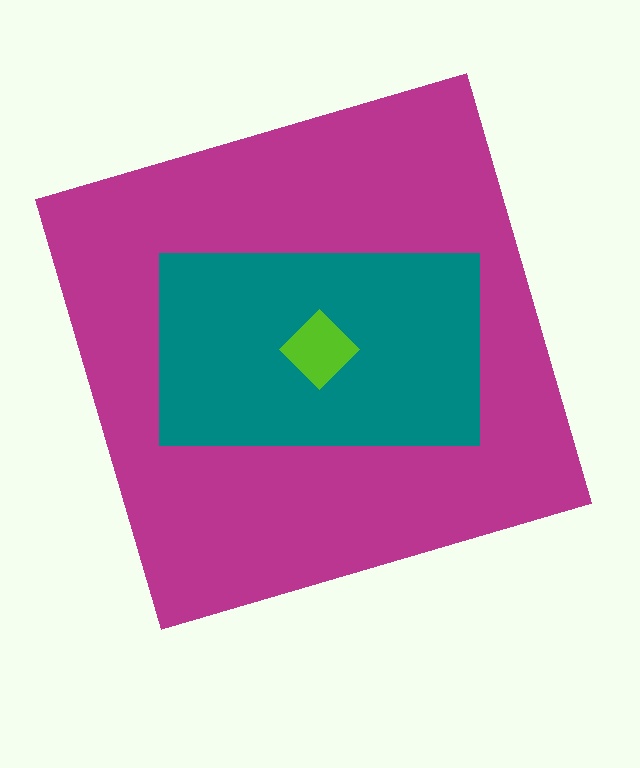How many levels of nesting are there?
3.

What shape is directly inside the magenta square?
The teal rectangle.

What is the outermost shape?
The magenta square.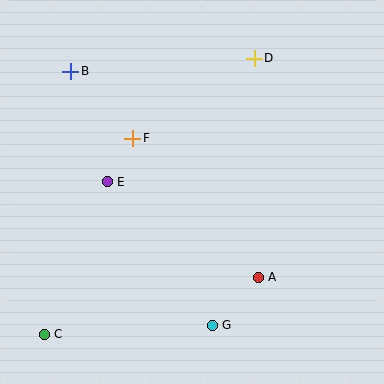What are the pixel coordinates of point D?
Point D is at (254, 58).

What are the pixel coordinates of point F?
Point F is at (133, 138).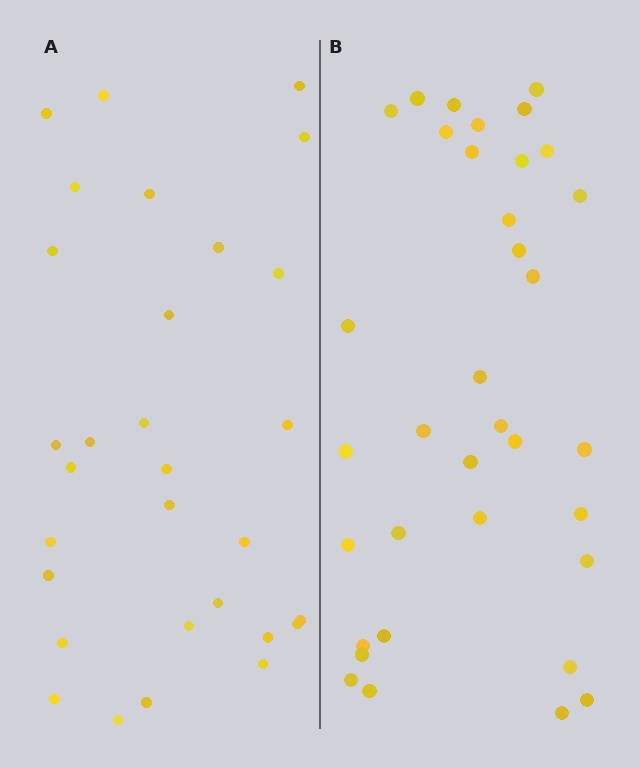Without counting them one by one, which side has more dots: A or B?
Region B (the right region) has more dots.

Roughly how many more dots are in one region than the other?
Region B has about 5 more dots than region A.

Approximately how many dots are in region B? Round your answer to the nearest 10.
About 40 dots. (The exact count is 35, which rounds to 40.)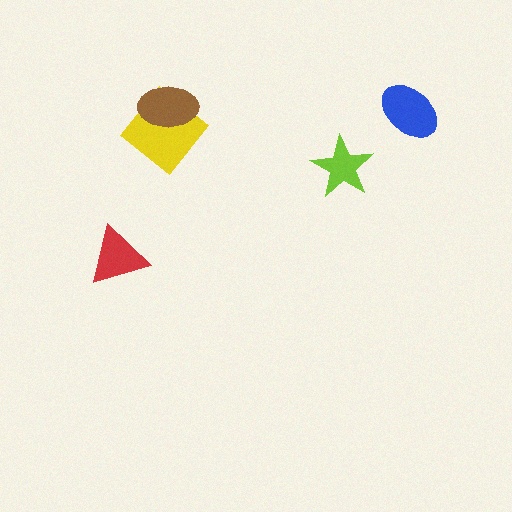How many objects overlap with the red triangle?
0 objects overlap with the red triangle.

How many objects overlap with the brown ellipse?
1 object overlaps with the brown ellipse.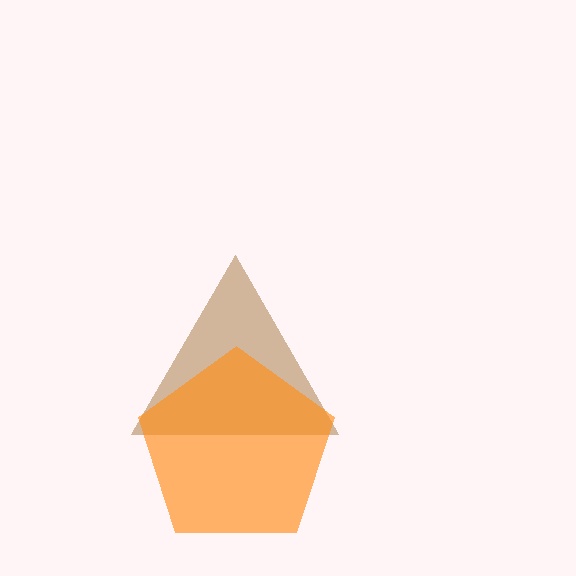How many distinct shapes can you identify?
There are 2 distinct shapes: a brown triangle, an orange pentagon.